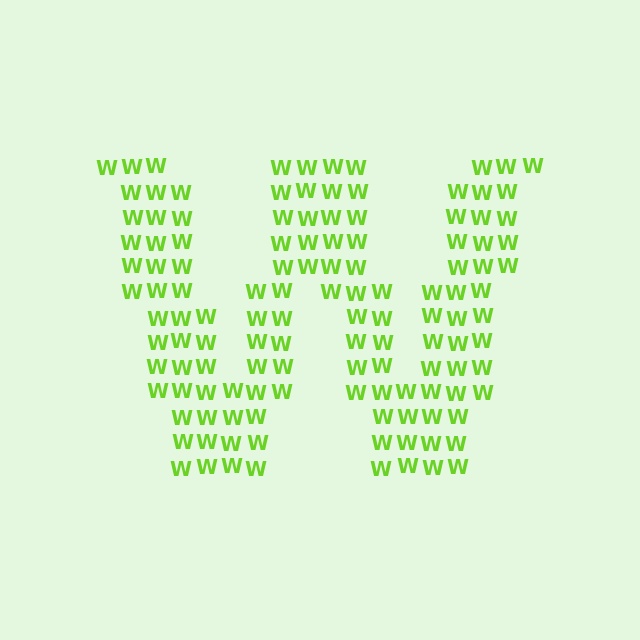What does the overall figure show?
The overall figure shows the letter W.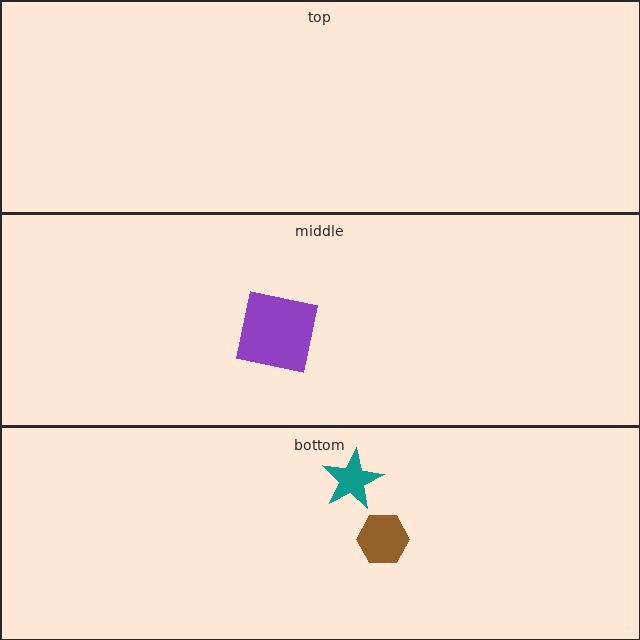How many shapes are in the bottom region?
2.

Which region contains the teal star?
The bottom region.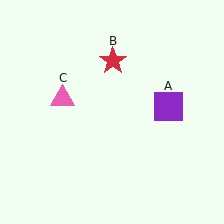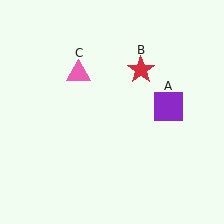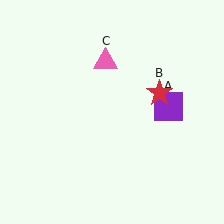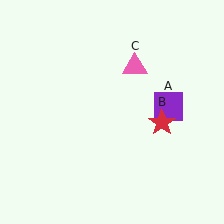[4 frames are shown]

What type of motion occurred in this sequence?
The red star (object B), pink triangle (object C) rotated clockwise around the center of the scene.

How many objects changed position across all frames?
2 objects changed position: red star (object B), pink triangle (object C).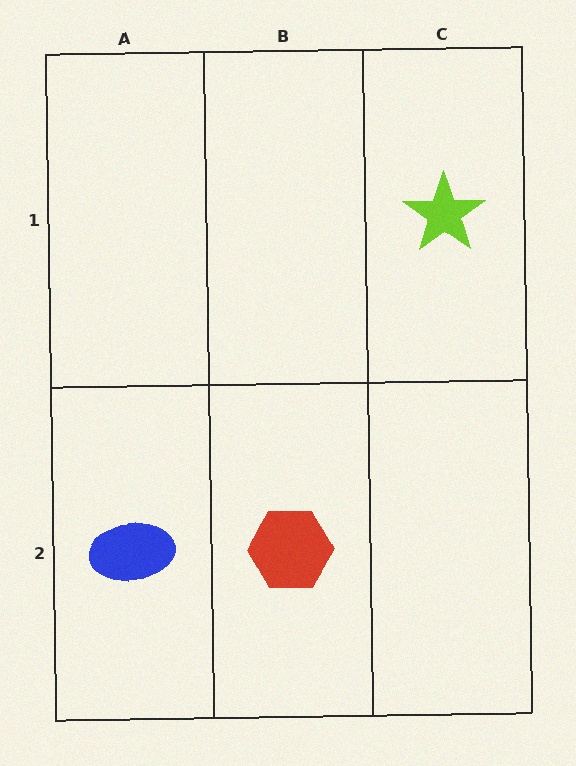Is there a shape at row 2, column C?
No, that cell is empty.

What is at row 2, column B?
A red hexagon.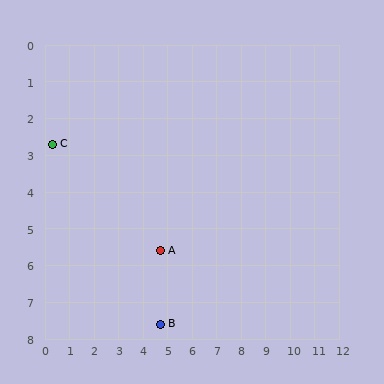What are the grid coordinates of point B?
Point B is at approximately (4.7, 7.6).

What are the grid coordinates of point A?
Point A is at approximately (4.7, 5.6).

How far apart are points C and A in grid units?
Points C and A are about 5.3 grid units apart.